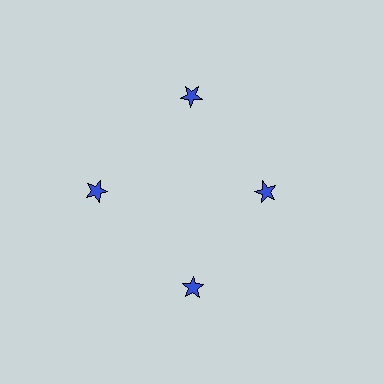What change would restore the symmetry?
The symmetry would be restored by moving it outward, back onto the ring so that all 4 stars sit at equal angles and equal distance from the center.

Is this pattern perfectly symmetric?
No. The 4 blue stars are arranged in a ring, but one element near the 3 o'clock position is pulled inward toward the center, breaking the 4-fold rotational symmetry.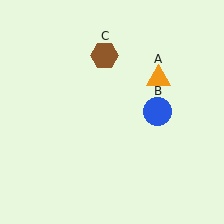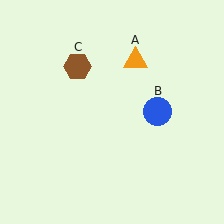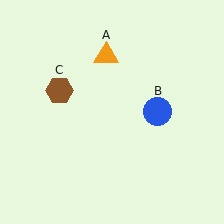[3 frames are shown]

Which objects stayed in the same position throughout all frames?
Blue circle (object B) remained stationary.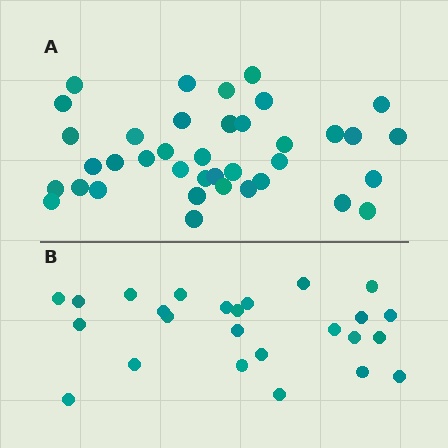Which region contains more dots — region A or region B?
Region A (the top region) has more dots.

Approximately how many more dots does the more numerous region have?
Region A has approximately 15 more dots than region B.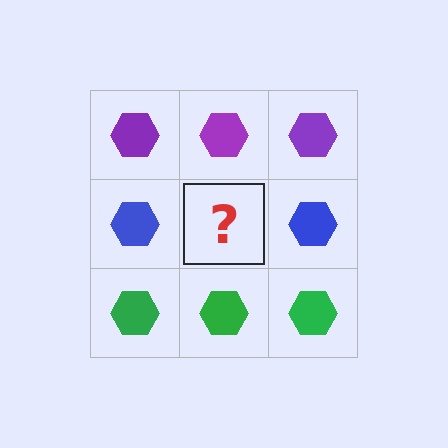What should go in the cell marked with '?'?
The missing cell should contain a blue hexagon.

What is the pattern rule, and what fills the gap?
The rule is that each row has a consistent color. The gap should be filled with a blue hexagon.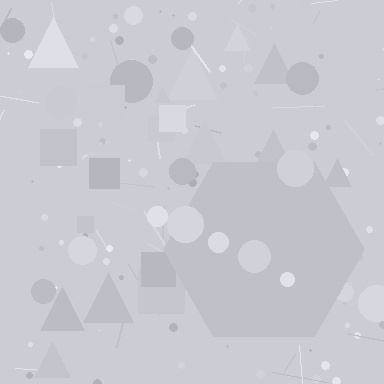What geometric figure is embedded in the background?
A hexagon is embedded in the background.